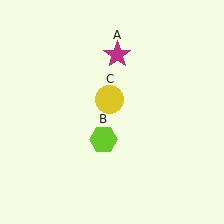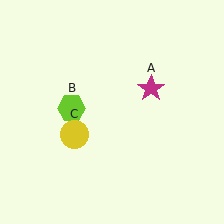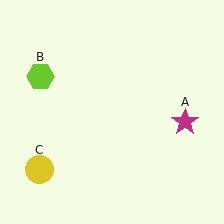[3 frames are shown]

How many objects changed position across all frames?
3 objects changed position: magenta star (object A), lime hexagon (object B), yellow circle (object C).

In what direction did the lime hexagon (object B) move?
The lime hexagon (object B) moved up and to the left.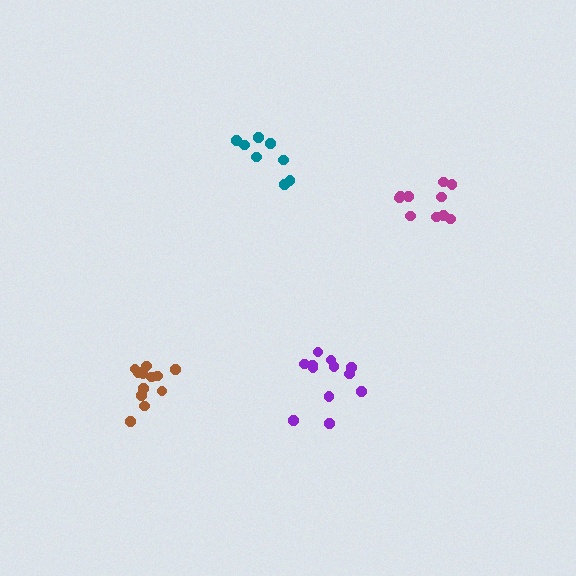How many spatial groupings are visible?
There are 4 spatial groupings.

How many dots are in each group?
Group 1: 13 dots, Group 2: 9 dots, Group 3: 12 dots, Group 4: 10 dots (44 total).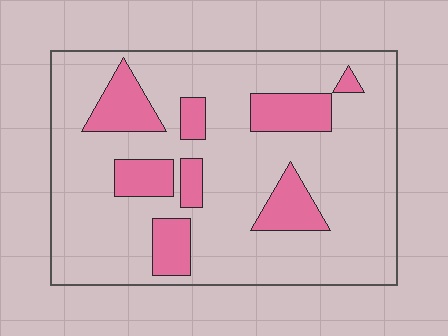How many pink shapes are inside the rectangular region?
8.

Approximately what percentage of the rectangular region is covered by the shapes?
Approximately 20%.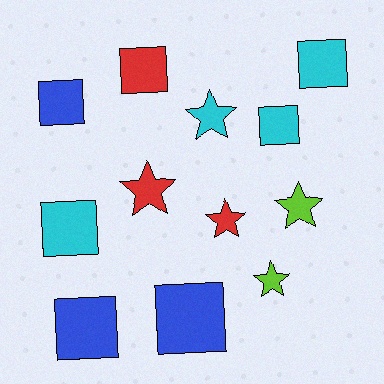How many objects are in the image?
There are 12 objects.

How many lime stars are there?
There are 2 lime stars.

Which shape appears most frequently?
Square, with 7 objects.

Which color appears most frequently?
Cyan, with 4 objects.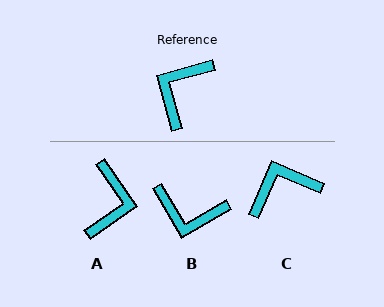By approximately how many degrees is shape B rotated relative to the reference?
Approximately 105 degrees counter-clockwise.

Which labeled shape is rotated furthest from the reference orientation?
A, about 160 degrees away.